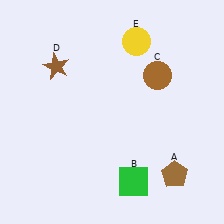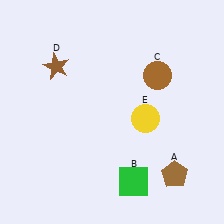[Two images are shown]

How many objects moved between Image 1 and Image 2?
1 object moved between the two images.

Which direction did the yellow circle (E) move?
The yellow circle (E) moved down.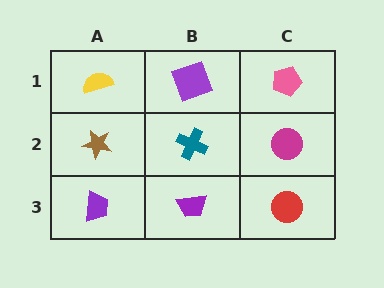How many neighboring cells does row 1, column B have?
3.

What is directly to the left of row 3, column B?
A purple trapezoid.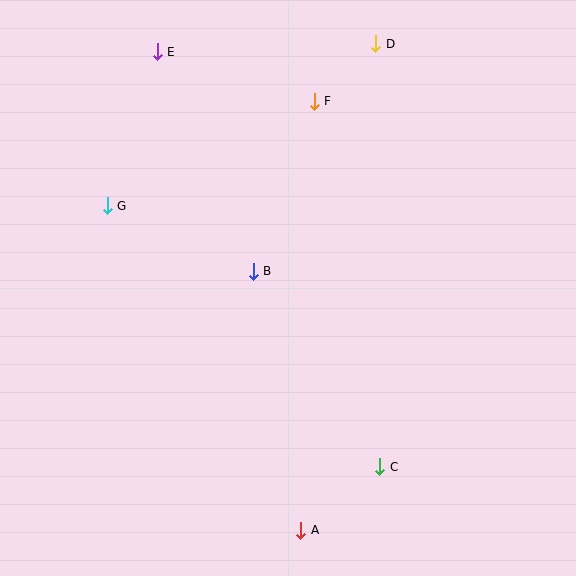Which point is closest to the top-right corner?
Point D is closest to the top-right corner.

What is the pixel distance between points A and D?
The distance between A and D is 492 pixels.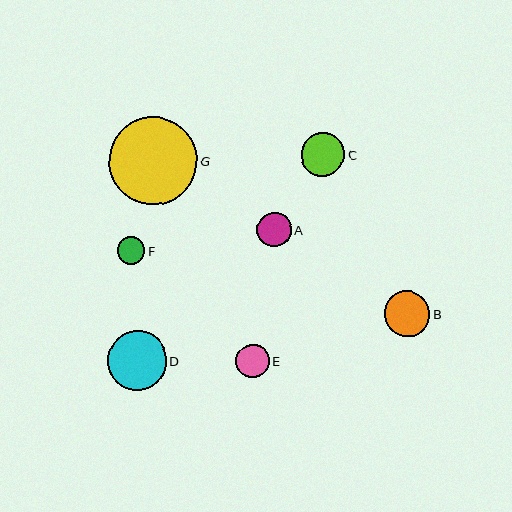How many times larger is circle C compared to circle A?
Circle C is approximately 1.3 times the size of circle A.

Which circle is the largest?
Circle G is the largest with a size of approximately 88 pixels.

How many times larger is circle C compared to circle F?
Circle C is approximately 1.6 times the size of circle F.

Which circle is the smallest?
Circle F is the smallest with a size of approximately 28 pixels.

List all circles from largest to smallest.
From largest to smallest: G, D, B, C, A, E, F.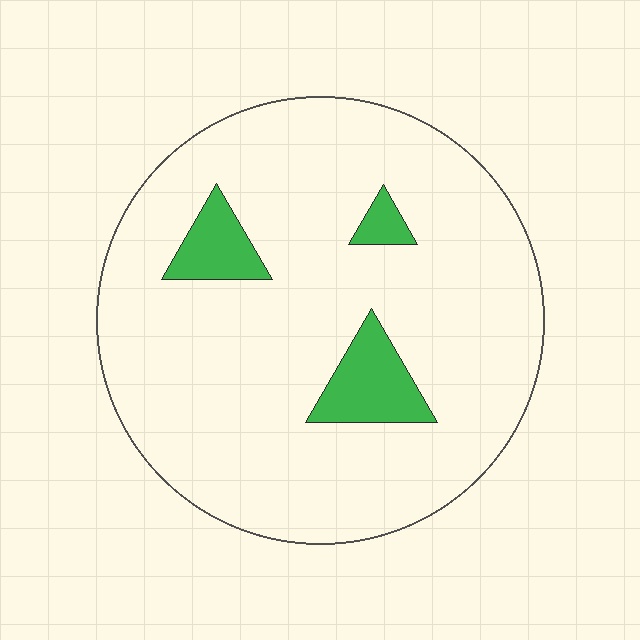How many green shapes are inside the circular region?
3.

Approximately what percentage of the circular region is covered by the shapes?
Approximately 10%.